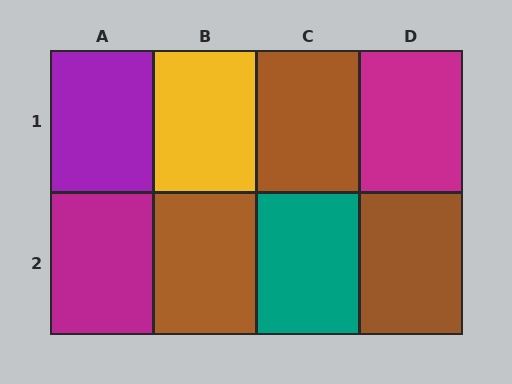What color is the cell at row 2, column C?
Teal.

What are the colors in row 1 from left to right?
Purple, yellow, brown, magenta.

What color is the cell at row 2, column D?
Brown.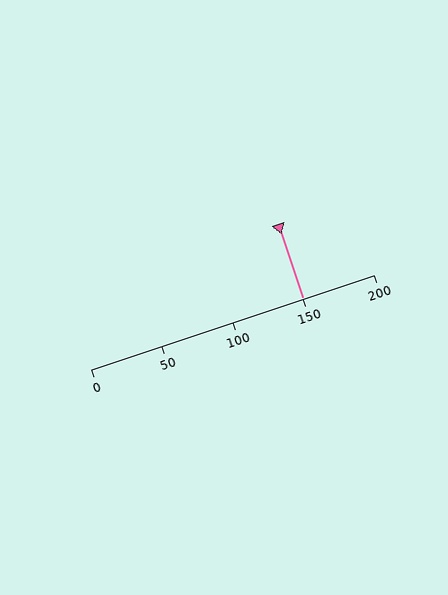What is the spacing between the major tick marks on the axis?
The major ticks are spaced 50 apart.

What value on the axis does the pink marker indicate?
The marker indicates approximately 150.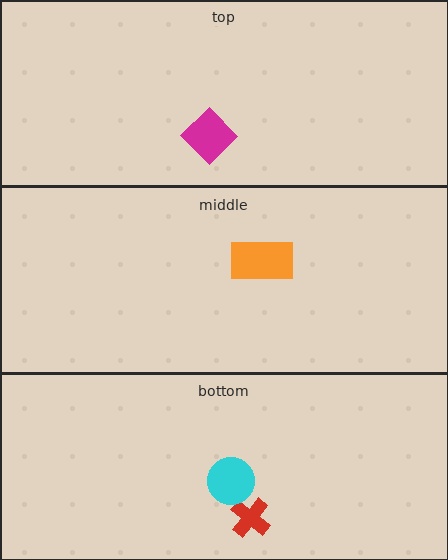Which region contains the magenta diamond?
The top region.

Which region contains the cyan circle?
The bottom region.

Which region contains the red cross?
The bottom region.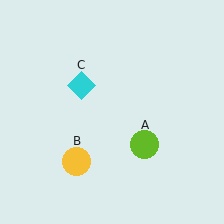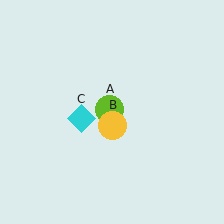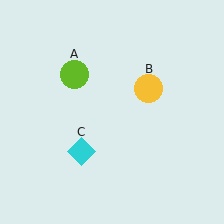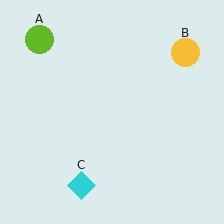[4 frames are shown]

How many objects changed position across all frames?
3 objects changed position: lime circle (object A), yellow circle (object B), cyan diamond (object C).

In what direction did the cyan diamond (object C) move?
The cyan diamond (object C) moved down.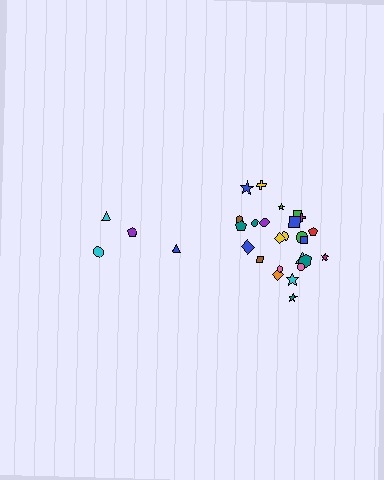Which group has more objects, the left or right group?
The right group.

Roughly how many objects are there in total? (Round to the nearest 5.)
Roughly 30 objects in total.